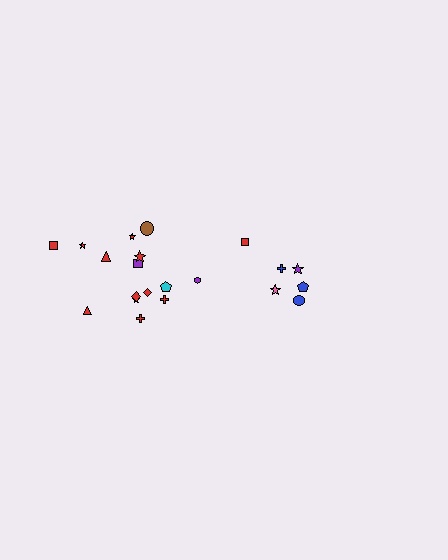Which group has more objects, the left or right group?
The left group.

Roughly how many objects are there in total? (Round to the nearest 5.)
Roughly 20 objects in total.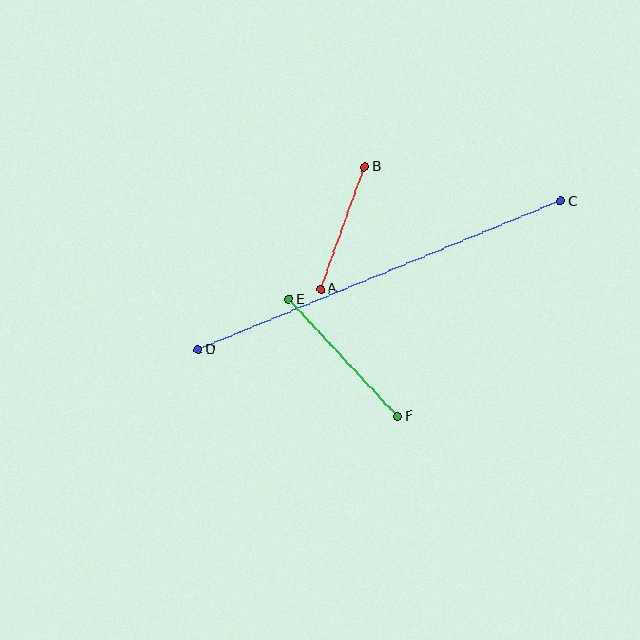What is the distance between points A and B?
The distance is approximately 130 pixels.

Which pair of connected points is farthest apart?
Points C and D are farthest apart.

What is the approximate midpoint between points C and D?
The midpoint is at approximately (380, 275) pixels.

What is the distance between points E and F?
The distance is approximately 160 pixels.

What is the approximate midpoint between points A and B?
The midpoint is at approximately (343, 228) pixels.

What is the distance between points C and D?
The distance is approximately 392 pixels.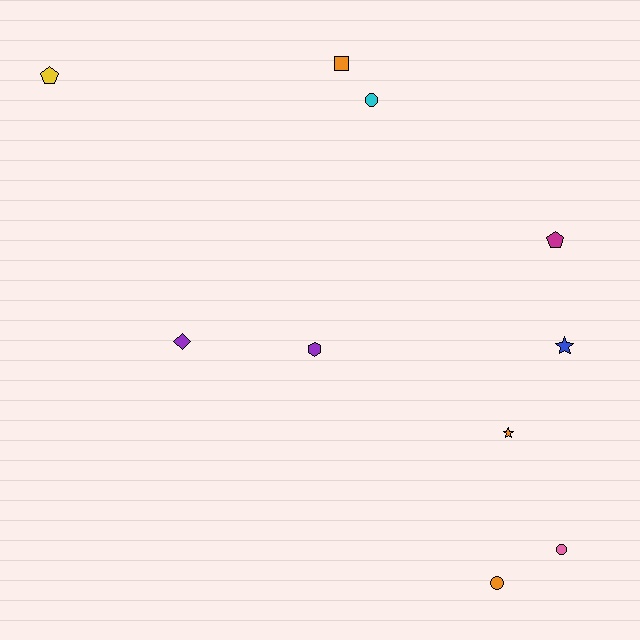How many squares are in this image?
There is 1 square.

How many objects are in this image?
There are 10 objects.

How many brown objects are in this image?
There are no brown objects.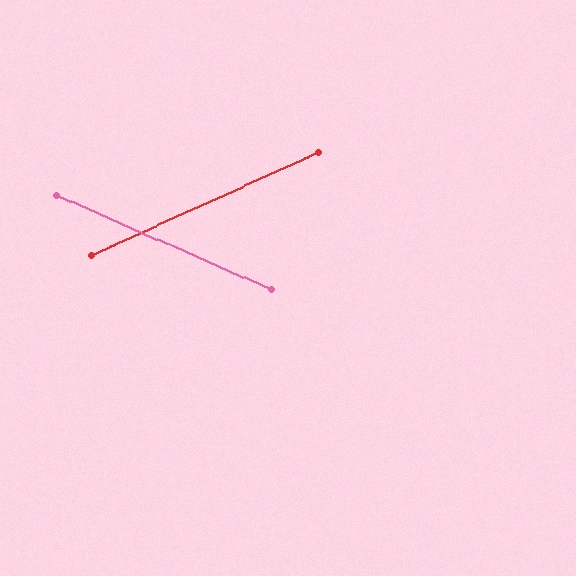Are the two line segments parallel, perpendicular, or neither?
Neither parallel nor perpendicular — they differ by about 48°.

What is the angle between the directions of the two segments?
Approximately 48 degrees.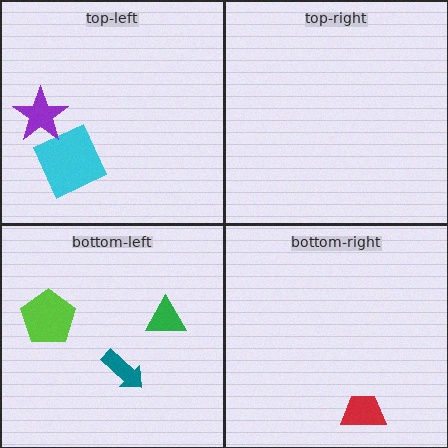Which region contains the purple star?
The top-left region.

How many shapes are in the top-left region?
2.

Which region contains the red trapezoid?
The bottom-right region.